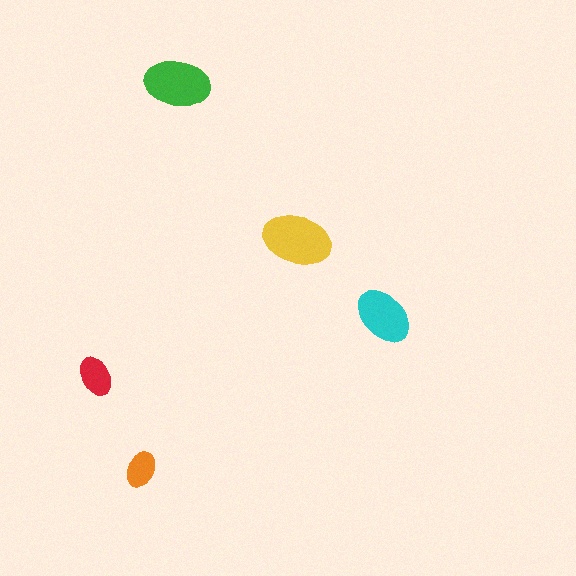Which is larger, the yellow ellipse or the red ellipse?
The yellow one.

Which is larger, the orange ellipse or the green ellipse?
The green one.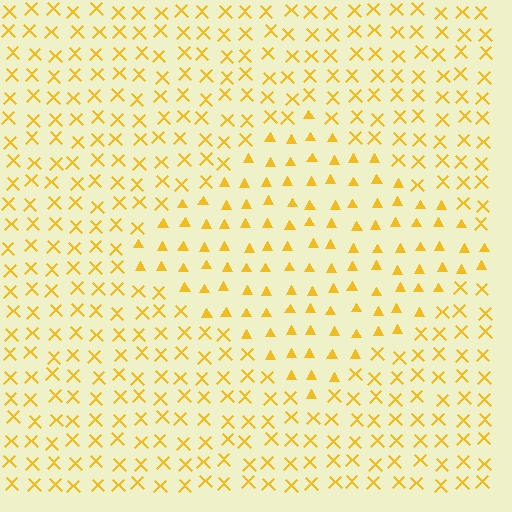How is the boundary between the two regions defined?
The boundary is defined by a change in element shape: triangles inside vs. X marks outside. All elements share the same color and spacing.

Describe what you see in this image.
The image is filled with small yellow elements arranged in a uniform grid. A diamond-shaped region contains triangles, while the surrounding area contains X marks. The boundary is defined purely by the change in element shape.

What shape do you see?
I see a diamond.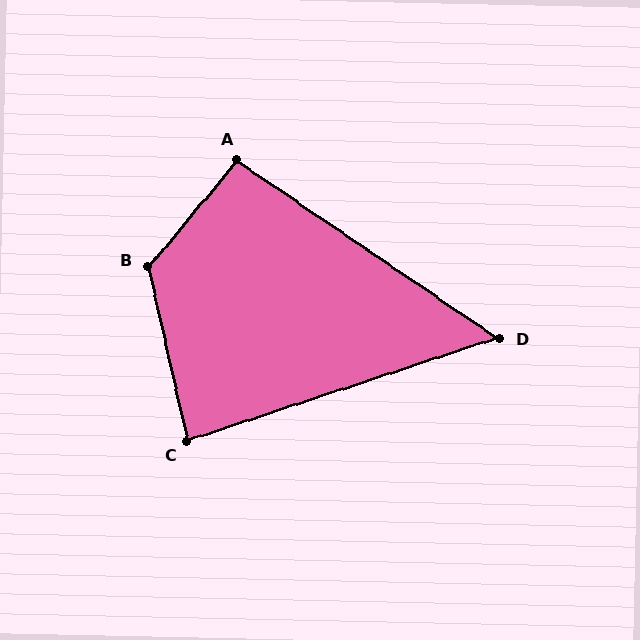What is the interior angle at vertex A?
Approximately 96 degrees (obtuse).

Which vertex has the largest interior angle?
B, at approximately 128 degrees.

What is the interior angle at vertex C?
Approximately 84 degrees (acute).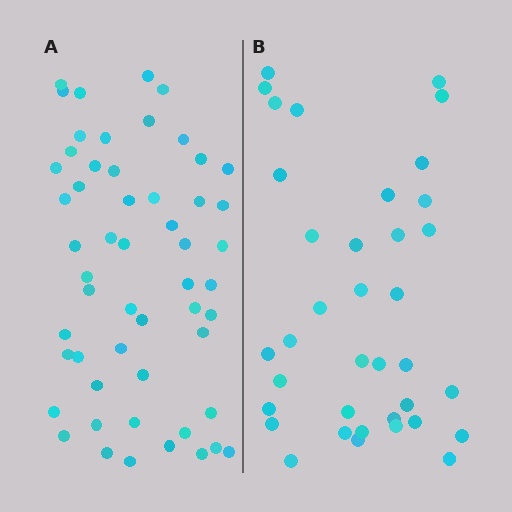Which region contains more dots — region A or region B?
Region A (the left region) has more dots.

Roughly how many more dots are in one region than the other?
Region A has approximately 15 more dots than region B.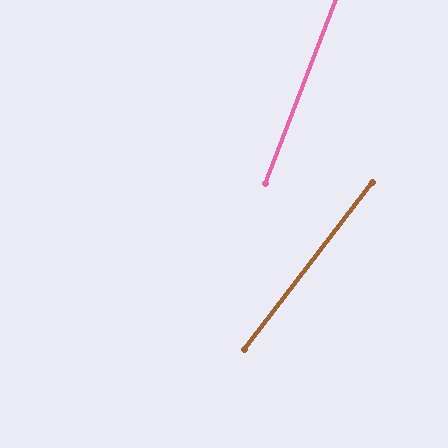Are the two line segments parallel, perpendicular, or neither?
Neither parallel nor perpendicular — they differ by about 17°.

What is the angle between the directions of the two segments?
Approximately 17 degrees.